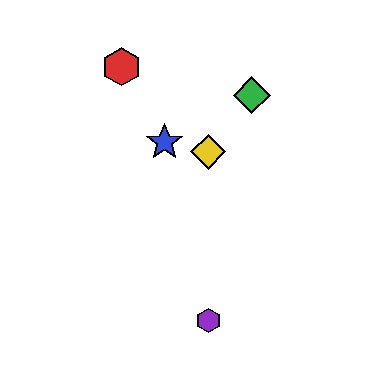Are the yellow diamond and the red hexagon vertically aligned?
No, the yellow diamond is at x≈208 and the red hexagon is at x≈121.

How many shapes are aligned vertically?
2 shapes (the yellow diamond, the purple hexagon) are aligned vertically.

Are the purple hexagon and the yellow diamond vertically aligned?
Yes, both are at x≈208.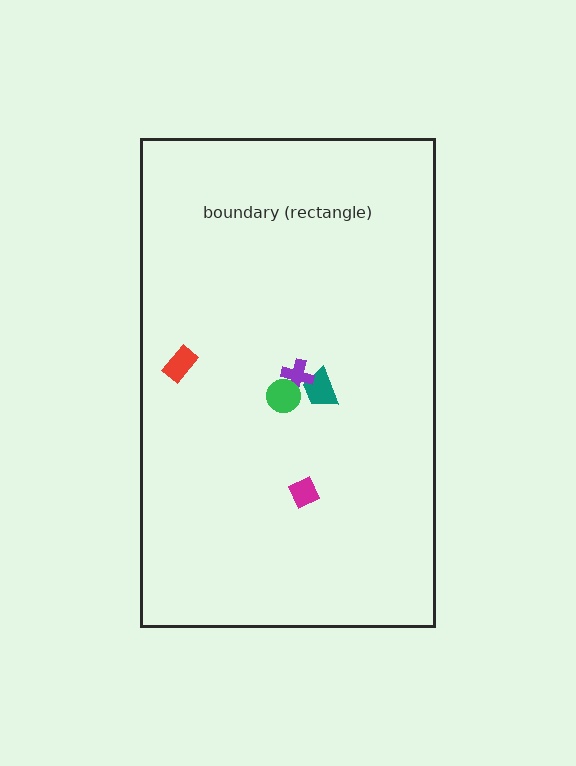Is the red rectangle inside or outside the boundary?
Inside.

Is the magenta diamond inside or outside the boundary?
Inside.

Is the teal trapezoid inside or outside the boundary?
Inside.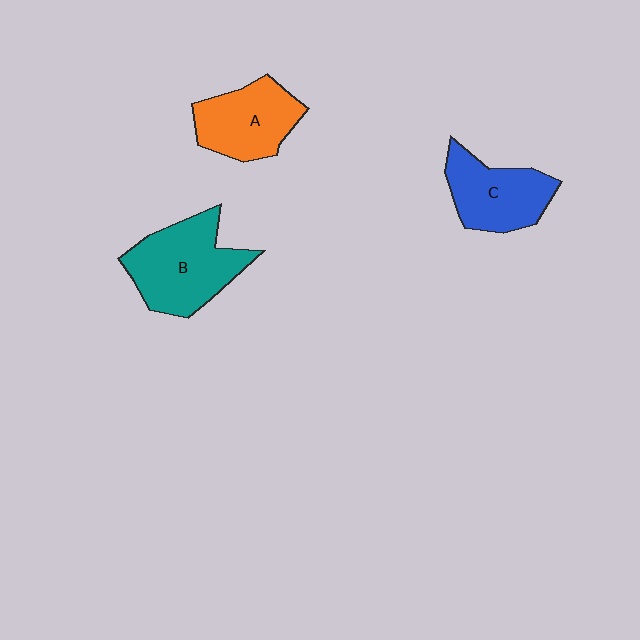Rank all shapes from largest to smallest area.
From largest to smallest: B (teal), C (blue), A (orange).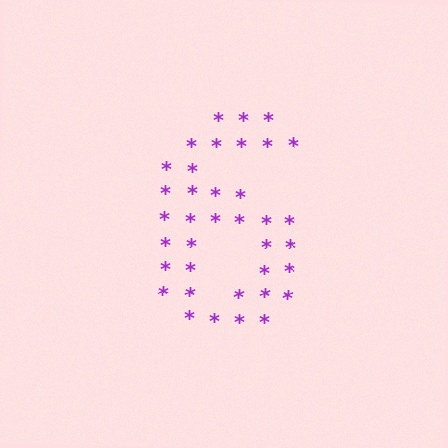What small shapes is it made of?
It is made of small asterisks.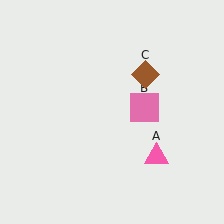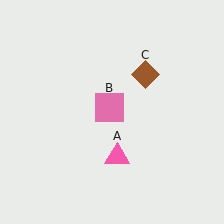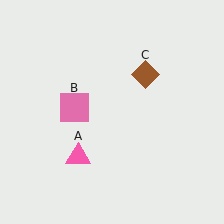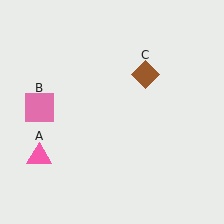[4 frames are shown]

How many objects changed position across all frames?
2 objects changed position: pink triangle (object A), pink square (object B).